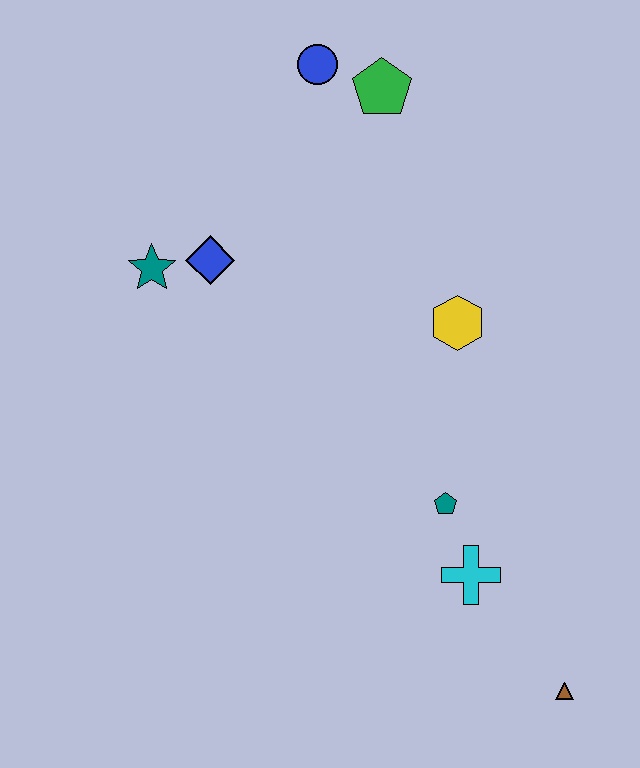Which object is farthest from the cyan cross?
The blue circle is farthest from the cyan cross.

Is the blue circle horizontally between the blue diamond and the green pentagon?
Yes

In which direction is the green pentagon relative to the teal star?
The green pentagon is to the right of the teal star.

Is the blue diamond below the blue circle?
Yes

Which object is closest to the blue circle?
The green pentagon is closest to the blue circle.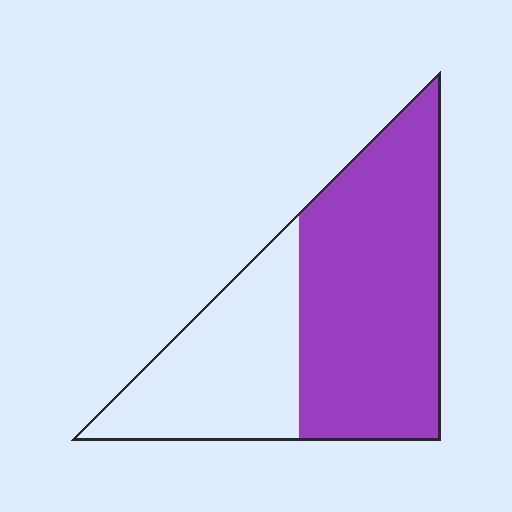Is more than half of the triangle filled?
Yes.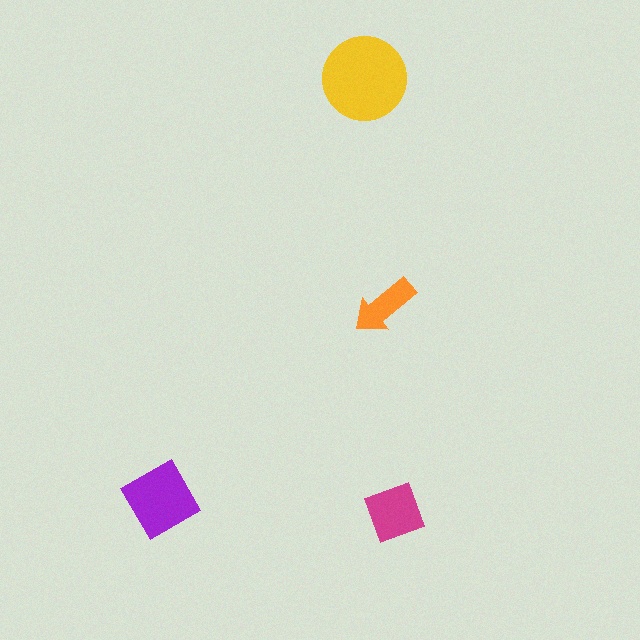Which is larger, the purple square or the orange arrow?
The purple square.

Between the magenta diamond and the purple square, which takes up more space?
The purple square.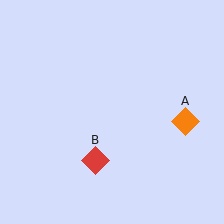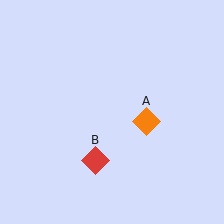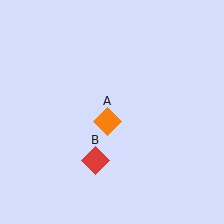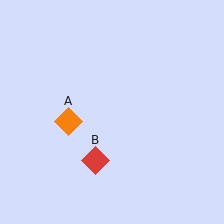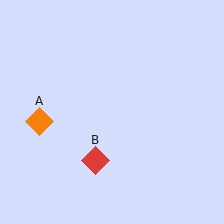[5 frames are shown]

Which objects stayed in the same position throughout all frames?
Red diamond (object B) remained stationary.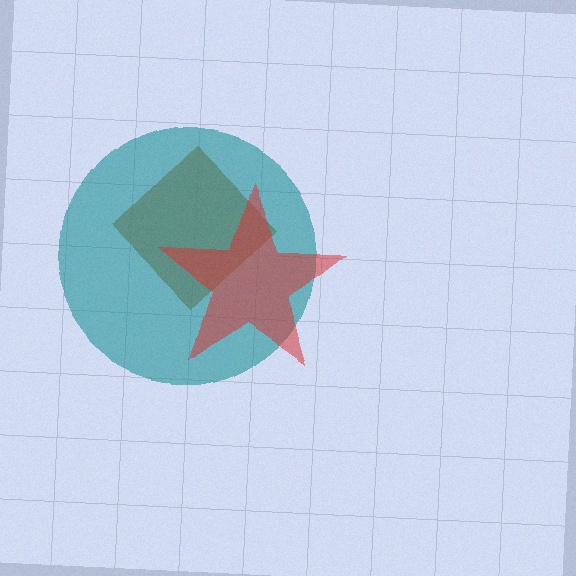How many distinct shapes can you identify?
There are 3 distinct shapes: a brown diamond, a teal circle, a red star.